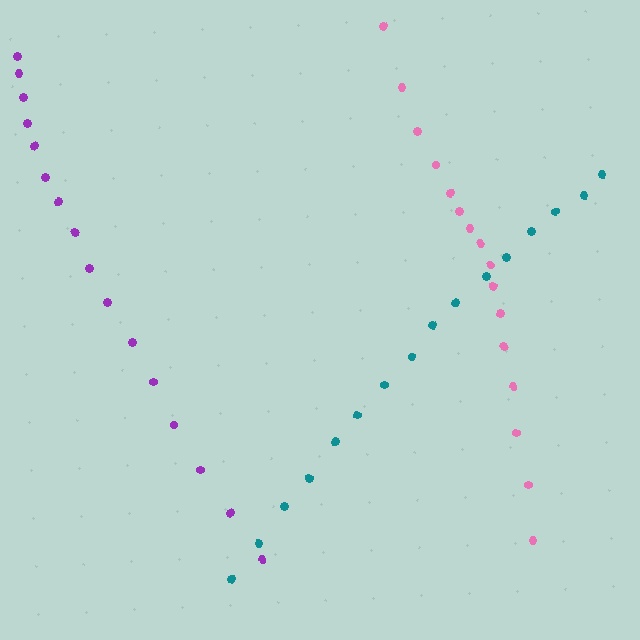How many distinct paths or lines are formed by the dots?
There are 3 distinct paths.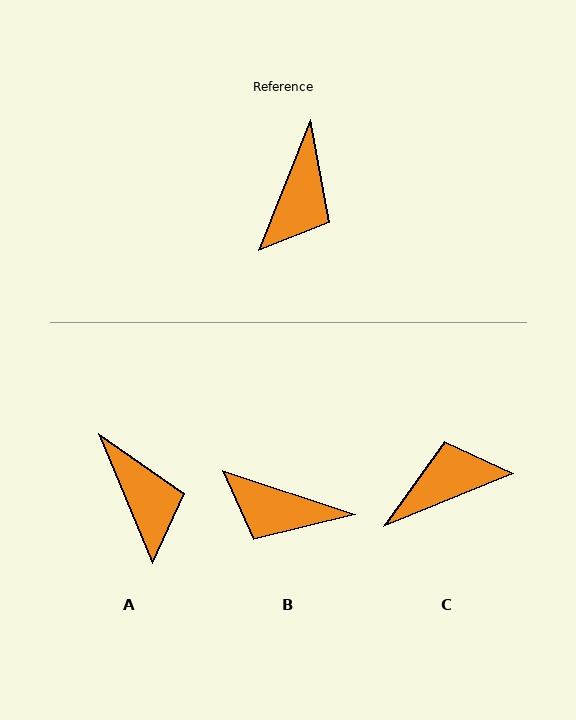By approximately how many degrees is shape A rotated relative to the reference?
Approximately 44 degrees counter-clockwise.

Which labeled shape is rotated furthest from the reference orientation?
C, about 134 degrees away.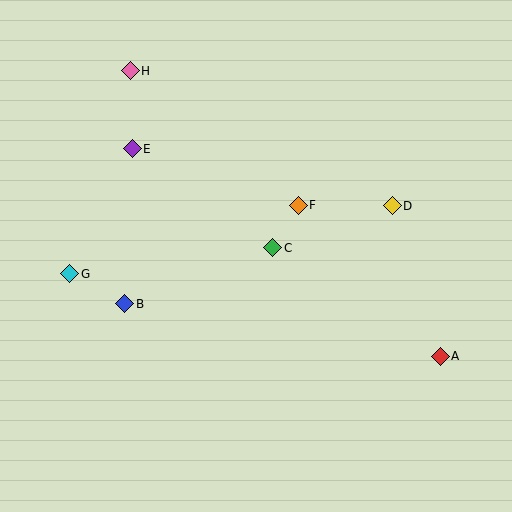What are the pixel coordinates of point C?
Point C is at (273, 248).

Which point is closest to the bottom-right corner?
Point A is closest to the bottom-right corner.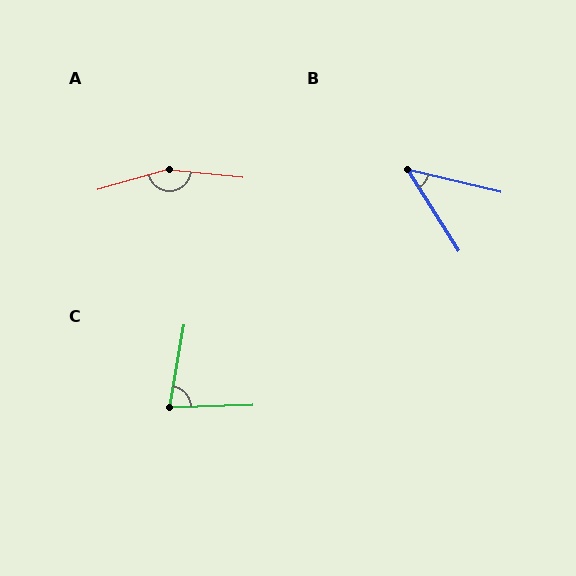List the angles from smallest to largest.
B (44°), C (78°), A (158°).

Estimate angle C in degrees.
Approximately 78 degrees.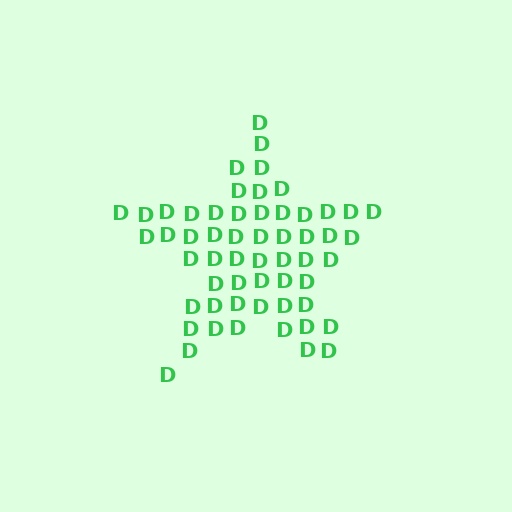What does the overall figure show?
The overall figure shows a star.